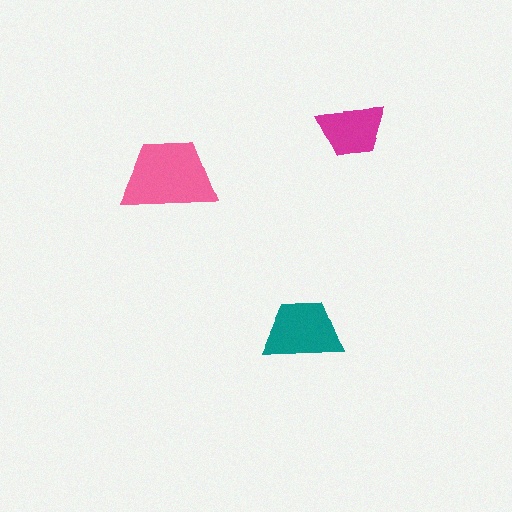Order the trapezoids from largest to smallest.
the pink one, the teal one, the magenta one.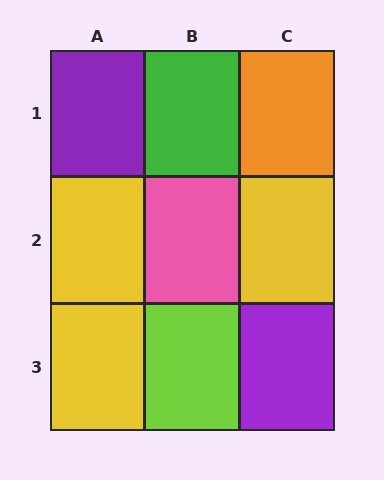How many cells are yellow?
3 cells are yellow.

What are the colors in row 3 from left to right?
Yellow, lime, purple.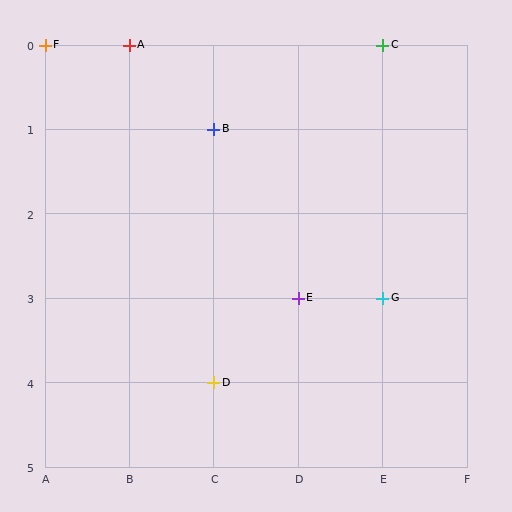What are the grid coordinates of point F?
Point F is at grid coordinates (A, 0).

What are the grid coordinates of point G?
Point G is at grid coordinates (E, 3).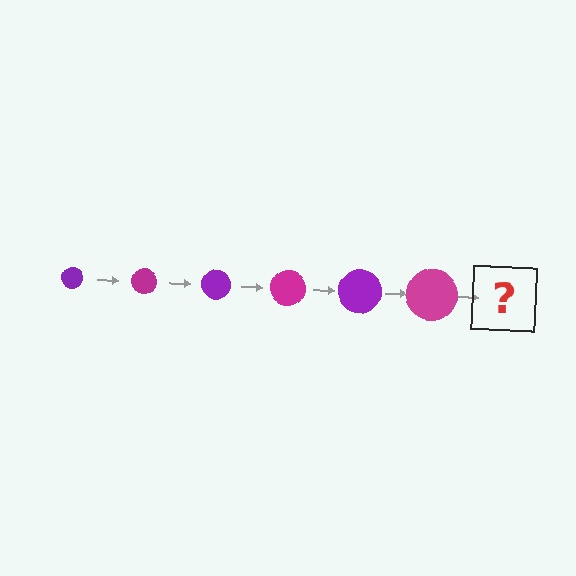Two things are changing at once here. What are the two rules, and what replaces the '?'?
The two rules are that the circle grows larger each step and the color cycles through purple and magenta. The '?' should be a purple circle, larger than the previous one.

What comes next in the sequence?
The next element should be a purple circle, larger than the previous one.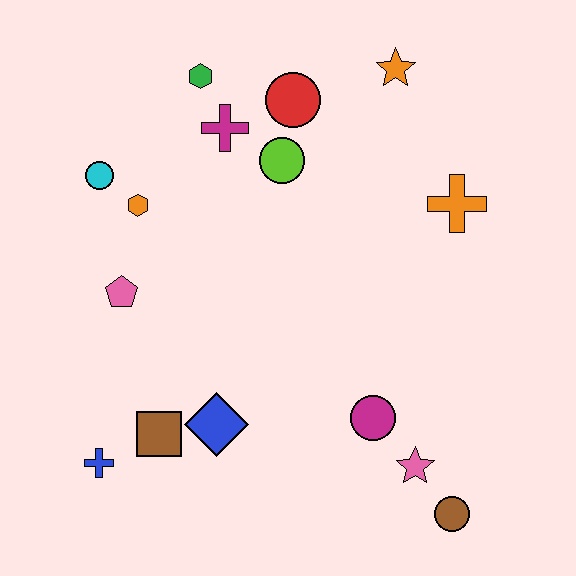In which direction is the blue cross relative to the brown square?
The blue cross is to the left of the brown square.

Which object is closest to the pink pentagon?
The orange hexagon is closest to the pink pentagon.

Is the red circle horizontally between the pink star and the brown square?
Yes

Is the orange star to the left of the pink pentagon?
No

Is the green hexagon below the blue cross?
No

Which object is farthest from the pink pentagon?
The brown circle is farthest from the pink pentagon.